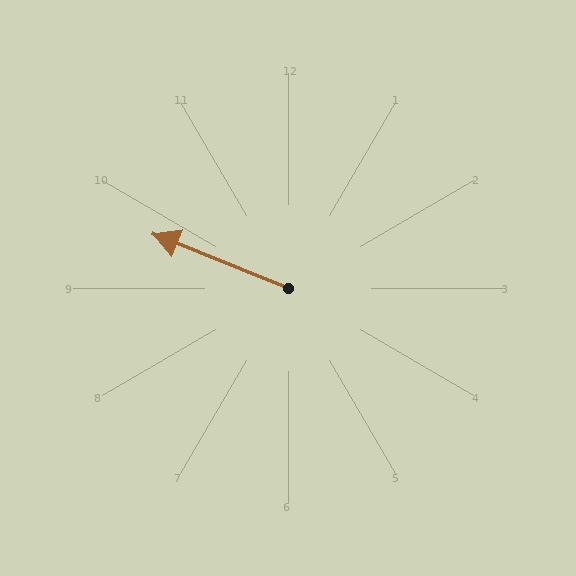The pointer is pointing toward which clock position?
Roughly 10 o'clock.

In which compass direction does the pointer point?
West.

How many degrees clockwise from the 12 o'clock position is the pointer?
Approximately 292 degrees.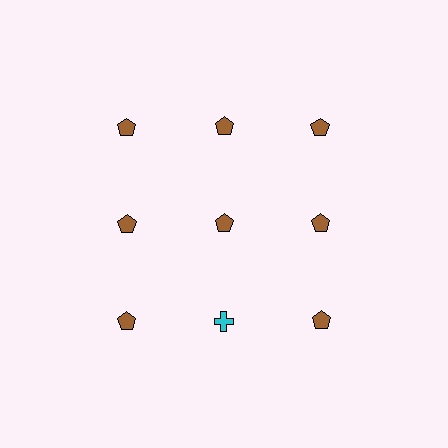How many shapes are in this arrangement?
There are 9 shapes arranged in a grid pattern.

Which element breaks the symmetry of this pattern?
The cyan cross in the third row, second from left column breaks the symmetry. All other shapes are brown pentagons.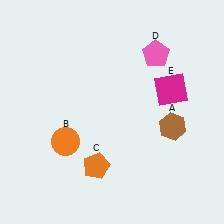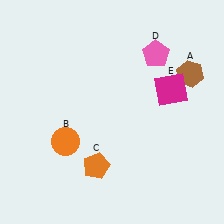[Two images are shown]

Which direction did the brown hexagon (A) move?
The brown hexagon (A) moved up.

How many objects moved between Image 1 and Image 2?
1 object moved between the two images.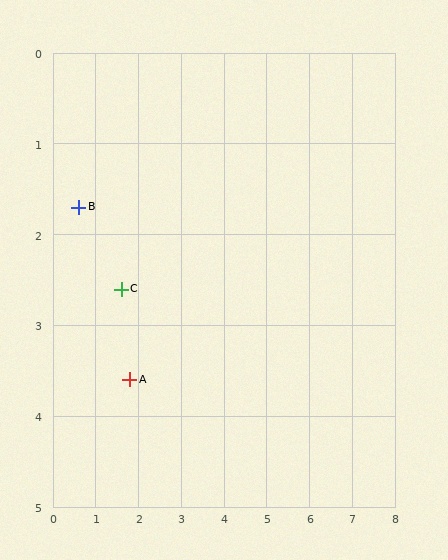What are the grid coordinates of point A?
Point A is at approximately (1.8, 3.6).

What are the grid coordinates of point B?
Point B is at approximately (0.6, 1.7).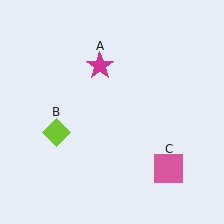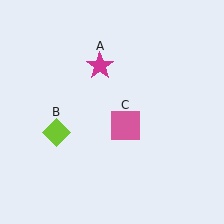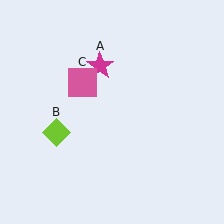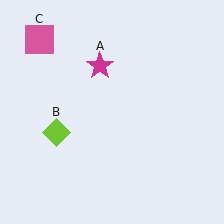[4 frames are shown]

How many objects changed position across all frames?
1 object changed position: pink square (object C).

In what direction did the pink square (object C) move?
The pink square (object C) moved up and to the left.